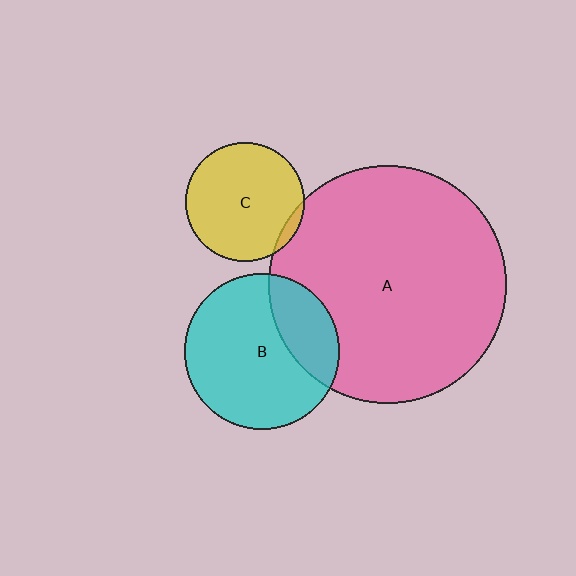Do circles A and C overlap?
Yes.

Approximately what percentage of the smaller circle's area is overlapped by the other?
Approximately 5%.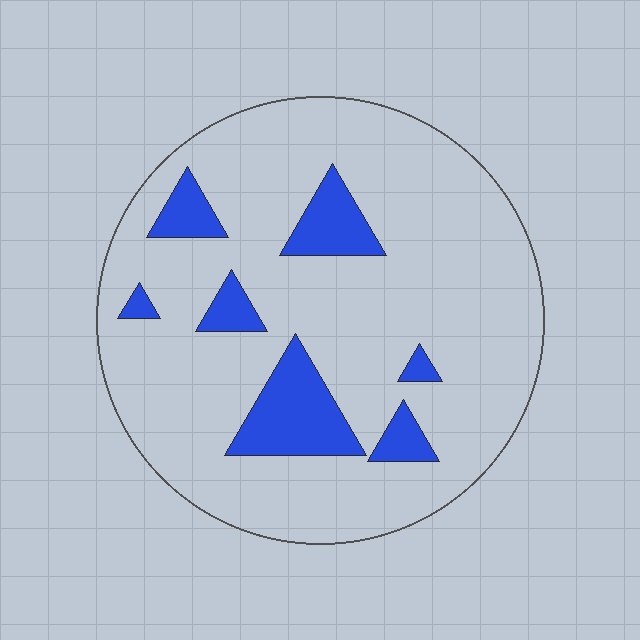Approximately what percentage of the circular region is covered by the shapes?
Approximately 15%.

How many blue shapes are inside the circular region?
7.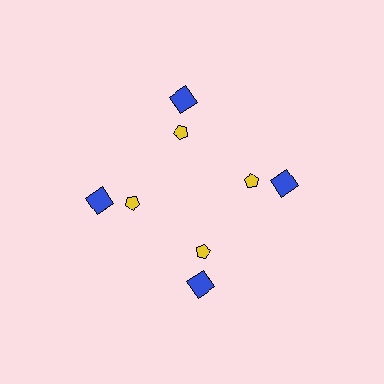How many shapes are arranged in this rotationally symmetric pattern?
There are 8 shapes, arranged in 4 groups of 2.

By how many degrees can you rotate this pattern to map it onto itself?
The pattern maps onto itself every 90 degrees of rotation.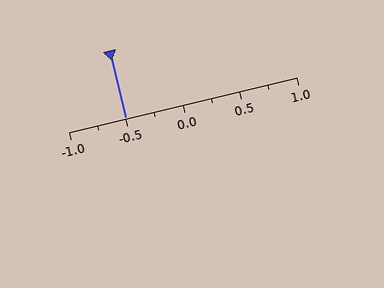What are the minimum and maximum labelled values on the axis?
The axis runs from -1.0 to 1.0.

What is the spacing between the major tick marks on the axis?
The major ticks are spaced 0.5 apart.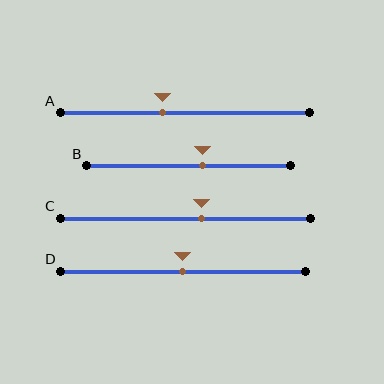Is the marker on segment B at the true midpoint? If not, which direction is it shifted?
No, the marker on segment B is shifted to the right by about 7% of the segment length.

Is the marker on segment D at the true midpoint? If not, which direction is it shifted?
Yes, the marker on segment D is at the true midpoint.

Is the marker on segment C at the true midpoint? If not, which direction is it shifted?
No, the marker on segment C is shifted to the right by about 6% of the segment length.